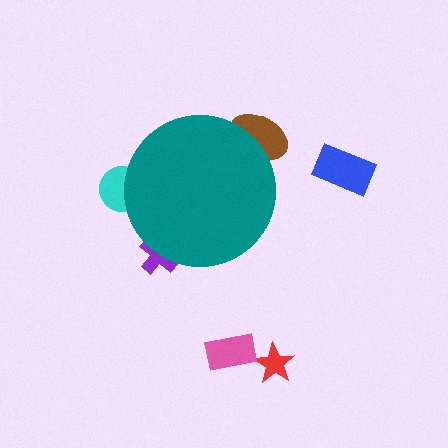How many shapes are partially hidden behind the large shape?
3 shapes are partially hidden.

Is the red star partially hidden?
No, the red star is fully visible.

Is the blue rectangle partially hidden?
No, the blue rectangle is fully visible.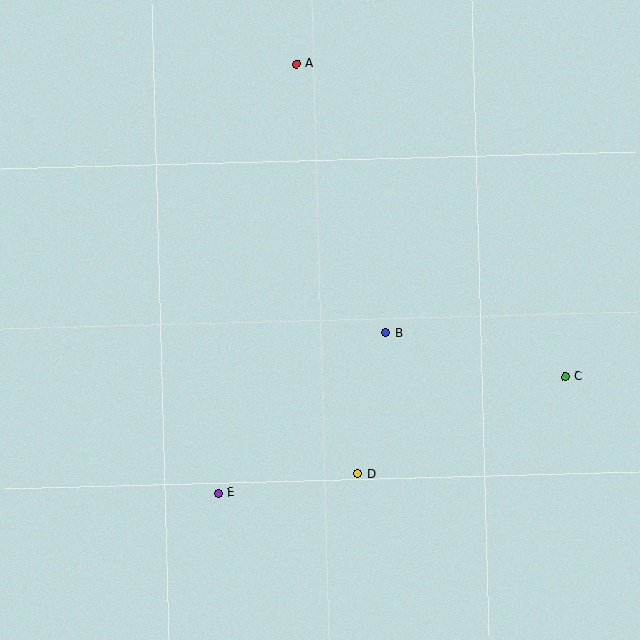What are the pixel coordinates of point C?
Point C is at (565, 377).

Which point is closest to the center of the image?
Point B at (386, 333) is closest to the center.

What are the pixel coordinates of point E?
Point E is at (218, 493).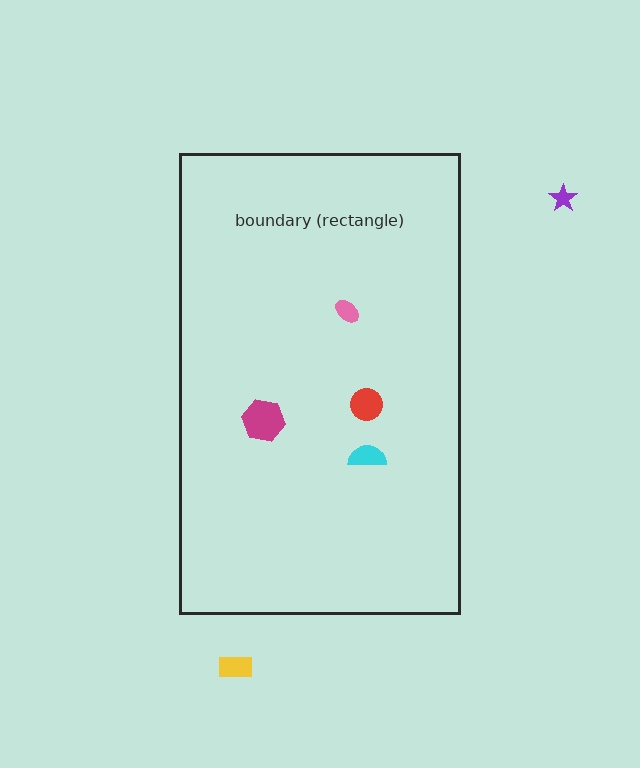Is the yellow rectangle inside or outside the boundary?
Outside.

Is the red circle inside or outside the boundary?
Inside.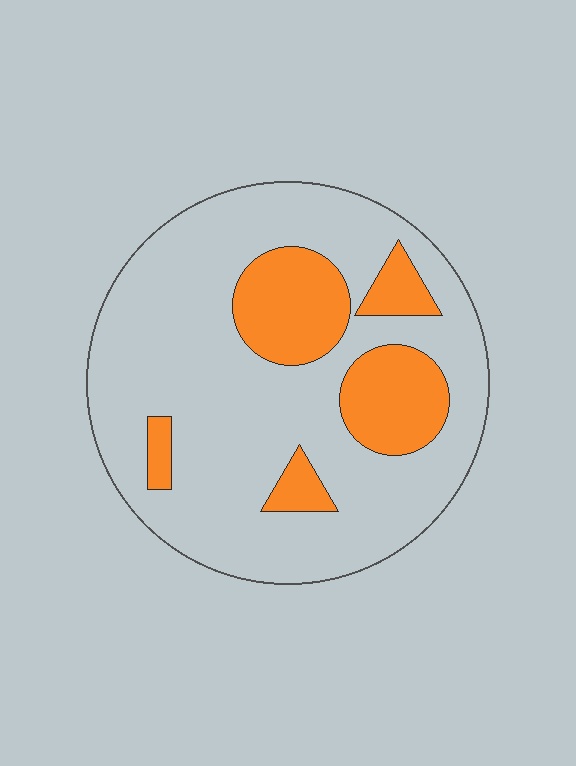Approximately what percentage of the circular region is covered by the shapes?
Approximately 25%.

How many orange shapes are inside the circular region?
5.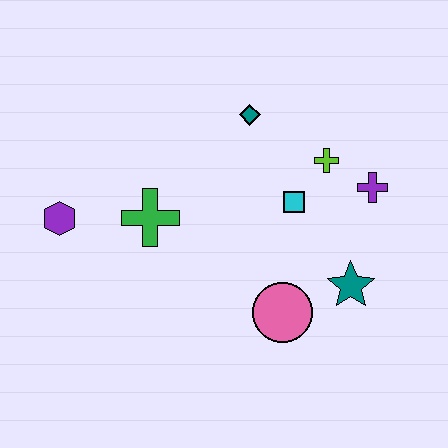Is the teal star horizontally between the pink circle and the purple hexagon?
No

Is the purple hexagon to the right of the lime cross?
No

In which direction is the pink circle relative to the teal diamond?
The pink circle is below the teal diamond.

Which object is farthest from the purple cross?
The purple hexagon is farthest from the purple cross.